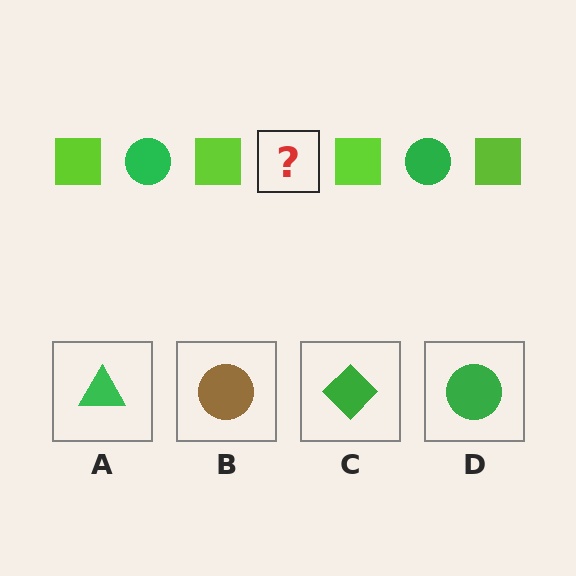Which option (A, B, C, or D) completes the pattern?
D.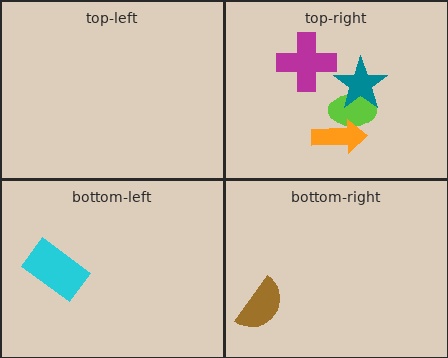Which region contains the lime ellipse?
The top-right region.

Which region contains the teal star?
The top-right region.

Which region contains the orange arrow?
The top-right region.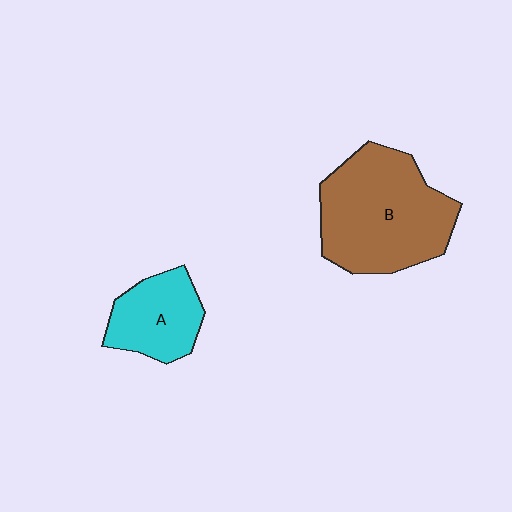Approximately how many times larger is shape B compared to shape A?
Approximately 2.0 times.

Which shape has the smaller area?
Shape A (cyan).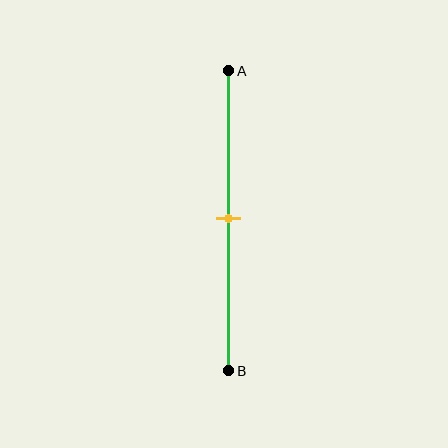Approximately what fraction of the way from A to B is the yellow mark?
The yellow mark is approximately 50% of the way from A to B.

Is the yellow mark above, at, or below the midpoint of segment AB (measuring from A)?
The yellow mark is approximately at the midpoint of segment AB.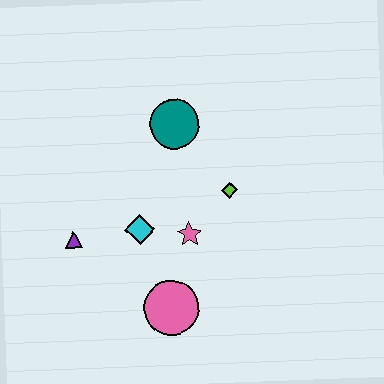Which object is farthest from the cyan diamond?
The teal circle is farthest from the cyan diamond.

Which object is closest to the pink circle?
The pink star is closest to the pink circle.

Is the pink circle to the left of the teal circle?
Yes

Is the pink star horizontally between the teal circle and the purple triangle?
No